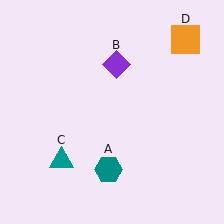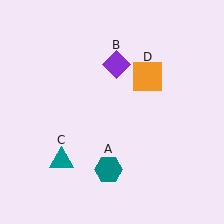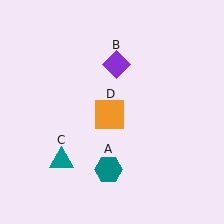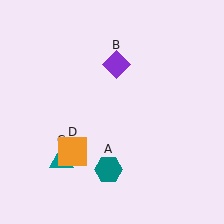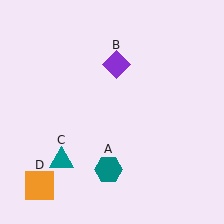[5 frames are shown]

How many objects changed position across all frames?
1 object changed position: orange square (object D).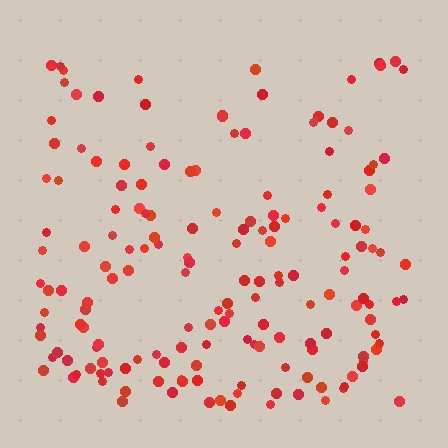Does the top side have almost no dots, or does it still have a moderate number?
Still a moderate number, just noticeably fewer than the bottom.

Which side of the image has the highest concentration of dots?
The bottom.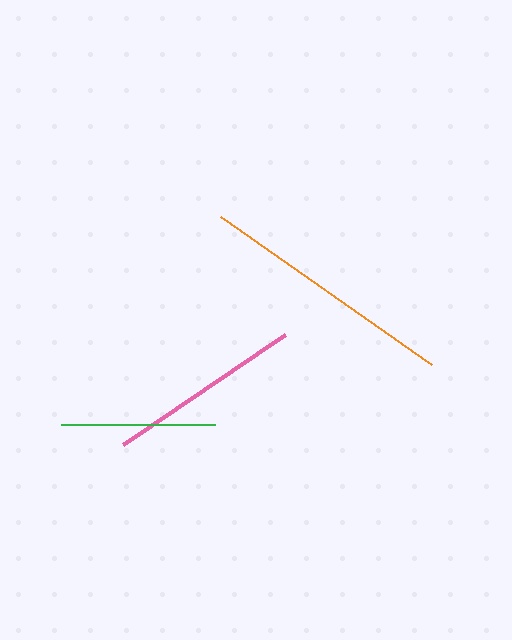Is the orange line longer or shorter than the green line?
The orange line is longer than the green line.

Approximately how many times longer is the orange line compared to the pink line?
The orange line is approximately 1.3 times the length of the pink line.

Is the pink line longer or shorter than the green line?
The pink line is longer than the green line.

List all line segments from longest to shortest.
From longest to shortest: orange, pink, green.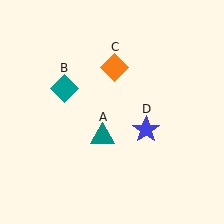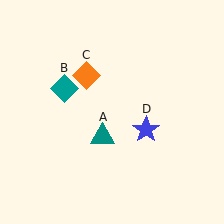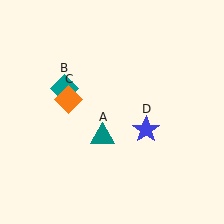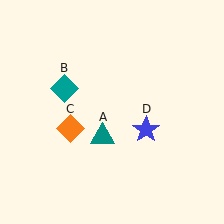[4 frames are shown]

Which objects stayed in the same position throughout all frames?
Teal triangle (object A) and teal diamond (object B) and blue star (object D) remained stationary.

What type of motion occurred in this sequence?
The orange diamond (object C) rotated counterclockwise around the center of the scene.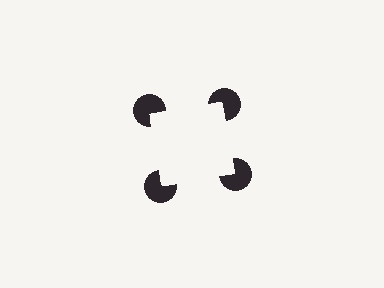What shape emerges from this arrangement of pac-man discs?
An illusory square — its edges are inferred from the aligned wedge cuts in the pac-man discs, not physically drawn.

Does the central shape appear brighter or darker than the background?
It typically appears slightly brighter than the background, even though no actual brightness change is drawn.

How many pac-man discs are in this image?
There are 4 — one at each vertex of the illusory square.